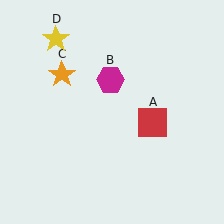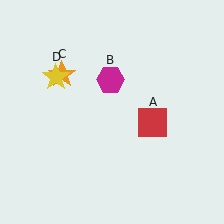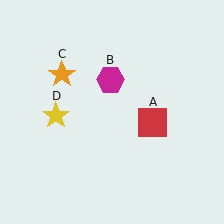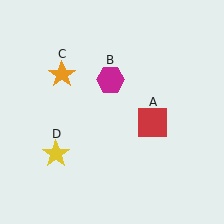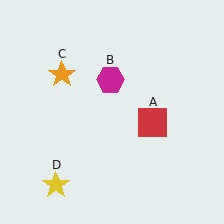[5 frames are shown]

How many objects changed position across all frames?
1 object changed position: yellow star (object D).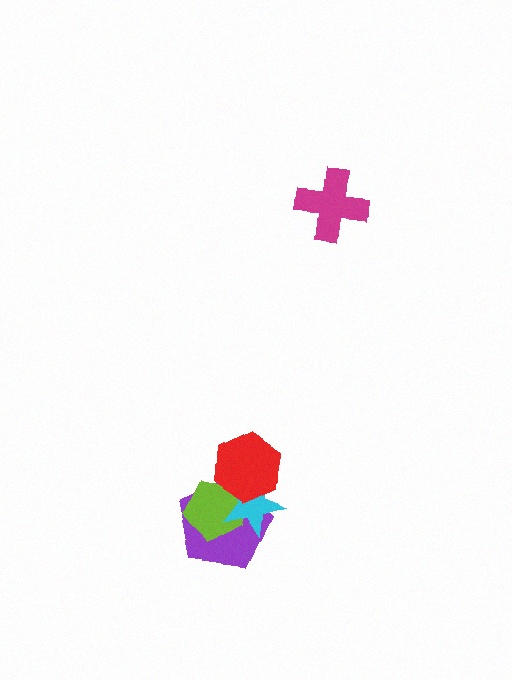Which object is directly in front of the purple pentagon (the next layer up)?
The lime pentagon is directly in front of the purple pentagon.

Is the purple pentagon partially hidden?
Yes, it is partially covered by another shape.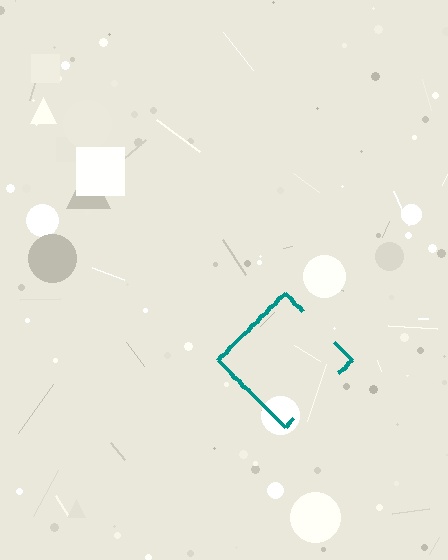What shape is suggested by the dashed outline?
The dashed outline suggests a diamond.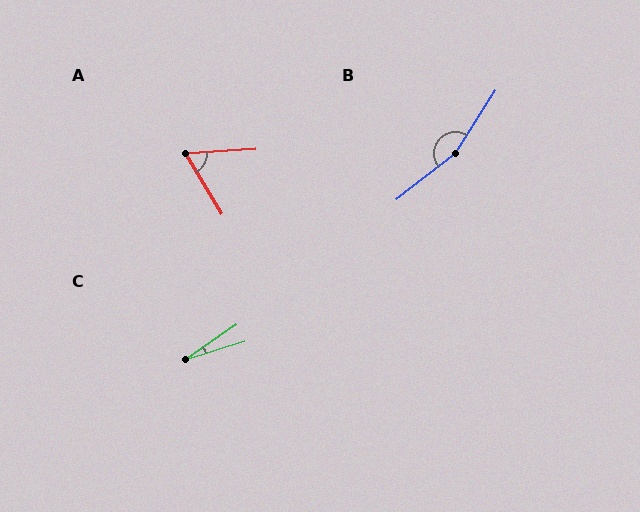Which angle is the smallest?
C, at approximately 18 degrees.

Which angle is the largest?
B, at approximately 160 degrees.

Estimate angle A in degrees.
Approximately 63 degrees.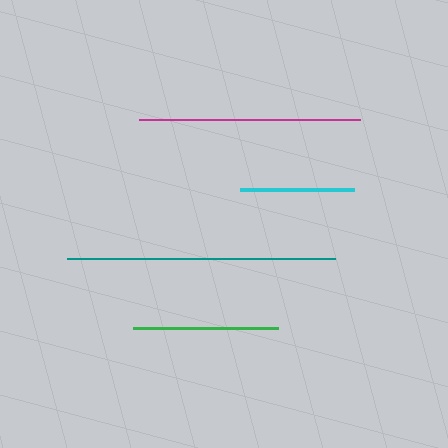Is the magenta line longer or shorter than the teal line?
The teal line is longer than the magenta line.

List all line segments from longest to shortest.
From longest to shortest: teal, magenta, green, cyan.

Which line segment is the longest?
The teal line is the longest at approximately 268 pixels.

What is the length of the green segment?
The green segment is approximately 145 pixels long.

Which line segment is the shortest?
The cyan line is the shortest at approximately 114 pixels.